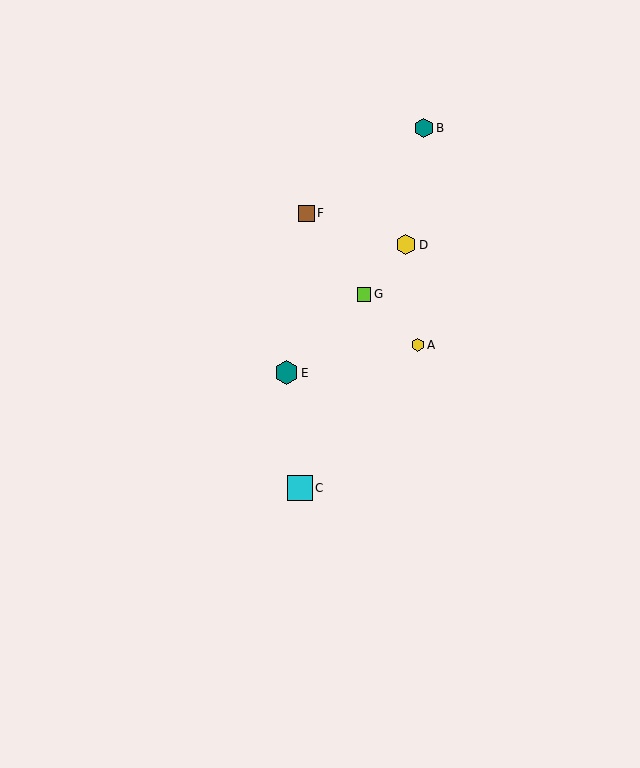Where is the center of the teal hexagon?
The center of the teal hexagon is at (424, 128).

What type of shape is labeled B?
Shape B is a teal hexagon.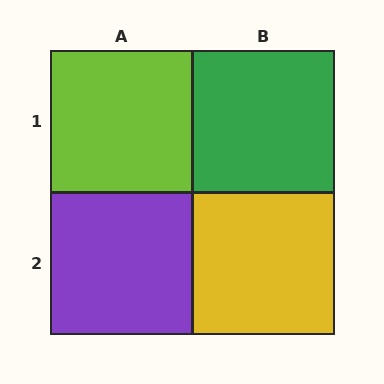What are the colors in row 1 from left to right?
Lime, green.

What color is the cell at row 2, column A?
Purple.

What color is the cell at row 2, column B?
Yellow.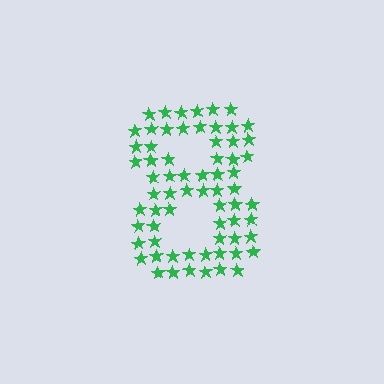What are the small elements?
The small elements are stars.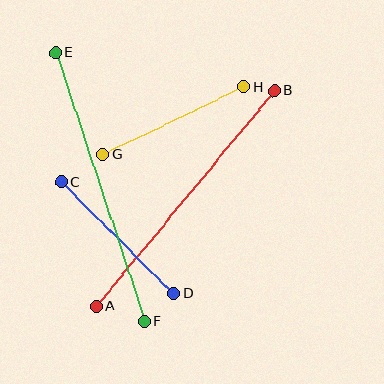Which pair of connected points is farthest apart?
Points E and F are farthest apart.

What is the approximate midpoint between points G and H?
The midpoint is at approximately (173, 121) pixels.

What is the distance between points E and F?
The distance is approximately 282 pixels.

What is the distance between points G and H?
The distance is approximately 156 pixels.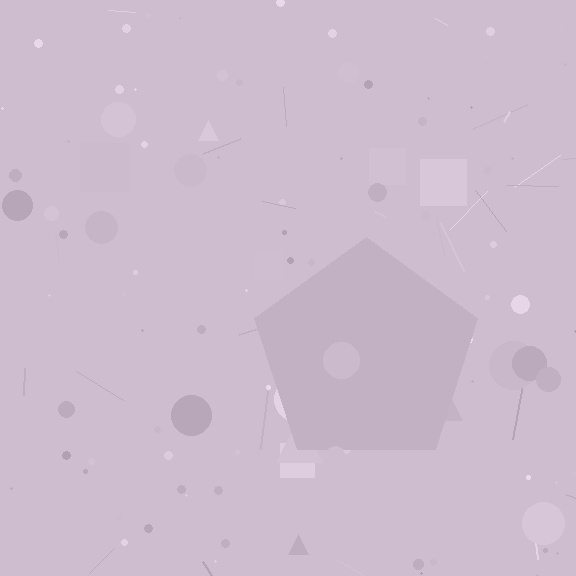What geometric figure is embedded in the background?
A pentagon is embedded in the background.